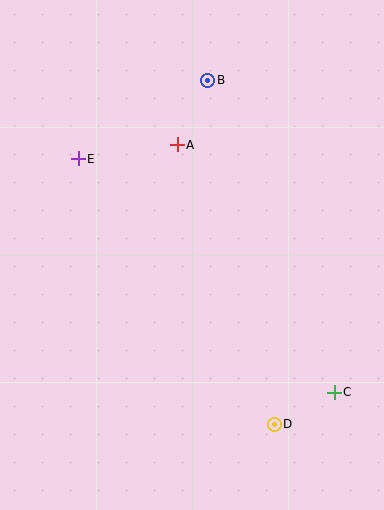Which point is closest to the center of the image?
Point A at (177, 145) is closest to the center.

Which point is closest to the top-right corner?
Point B is closest to the top-right corner.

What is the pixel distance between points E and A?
The distance between E and A is 100 pixels.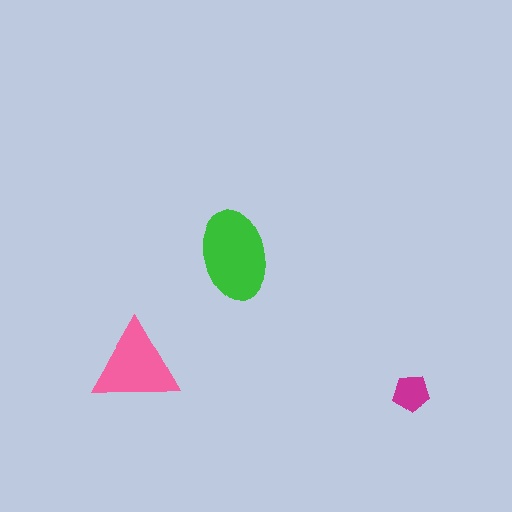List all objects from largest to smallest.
The green ellipse, the pink triangle, the magenta pentagon.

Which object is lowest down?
The magenta pentagon is bottommost.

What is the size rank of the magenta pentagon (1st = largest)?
3rd.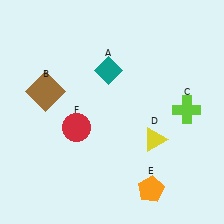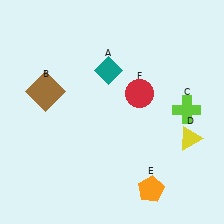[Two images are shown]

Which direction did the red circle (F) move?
The red circle (F) moved right.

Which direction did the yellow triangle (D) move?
The yellow triangle (D) moved right.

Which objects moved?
The objects that moved are: the yellow triangle (D), the red circle (F).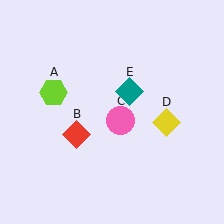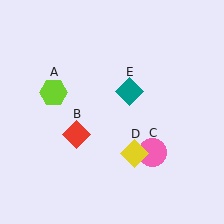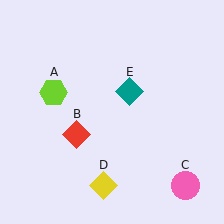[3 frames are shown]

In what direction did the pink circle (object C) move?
The pink circle (object C) moved down and to the right.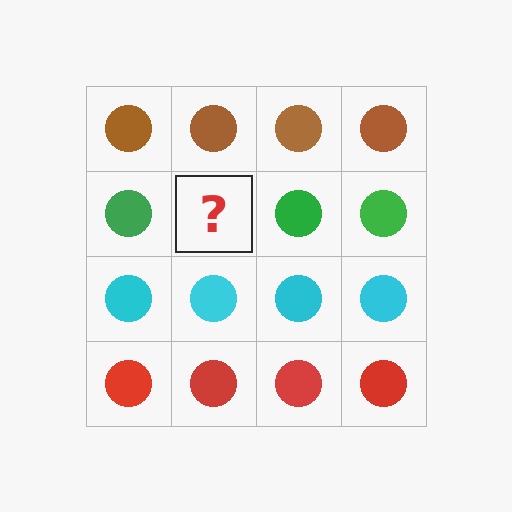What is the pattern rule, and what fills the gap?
The rule is that each row has a consistent color. The gap should be filled with a green circle.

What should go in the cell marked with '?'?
The missing cell should contain a green circle.